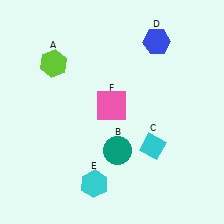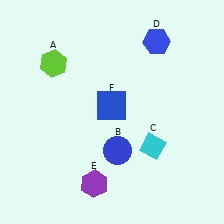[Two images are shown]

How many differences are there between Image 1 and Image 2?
There are 3 differences between the two images.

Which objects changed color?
B changed from teal to blue. E changed from cyan to purple. F changed from pink to blue.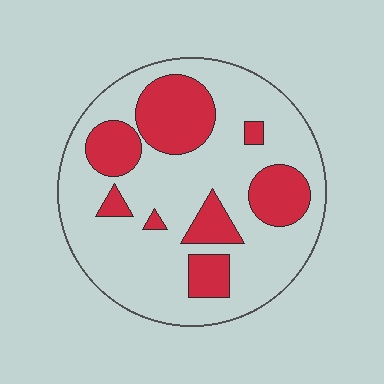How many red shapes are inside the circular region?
8.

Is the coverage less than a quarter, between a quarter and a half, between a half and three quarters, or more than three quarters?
Between a quarter and a half.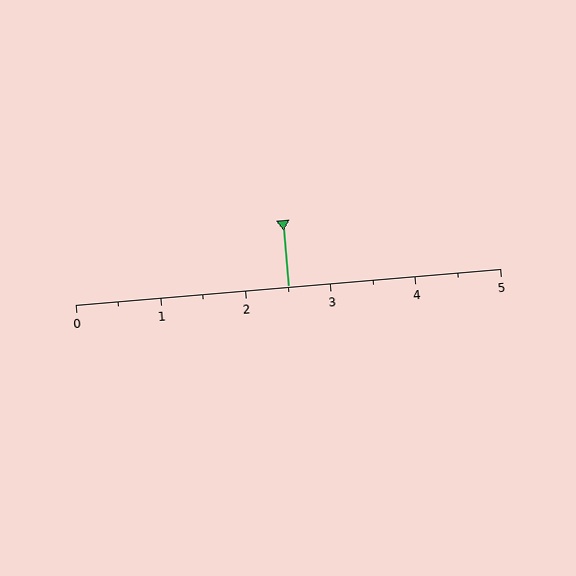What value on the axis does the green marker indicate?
The marker indicates approximately 2.5.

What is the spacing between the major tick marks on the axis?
The major ticks are spaced 1 apart.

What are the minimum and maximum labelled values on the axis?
The axis runs from 0 to 5.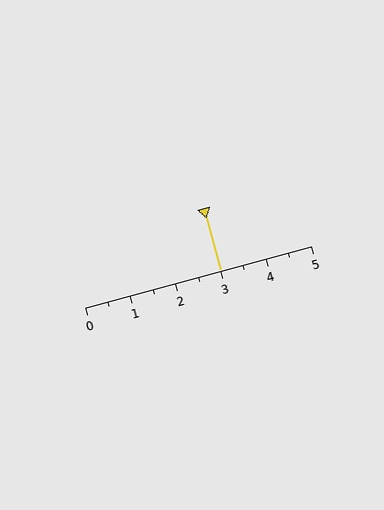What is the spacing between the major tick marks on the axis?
The major ticks are spaced 1 apart.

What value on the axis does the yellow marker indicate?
The marker indicates approximately 3.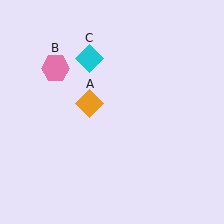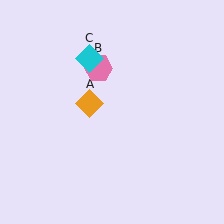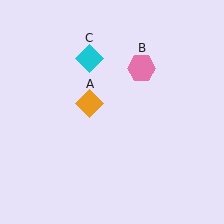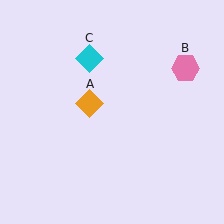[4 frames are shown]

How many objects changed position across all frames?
1 object changed position: pink hexagon (object B).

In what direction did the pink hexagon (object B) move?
The pink hexagon (object B) moved right.